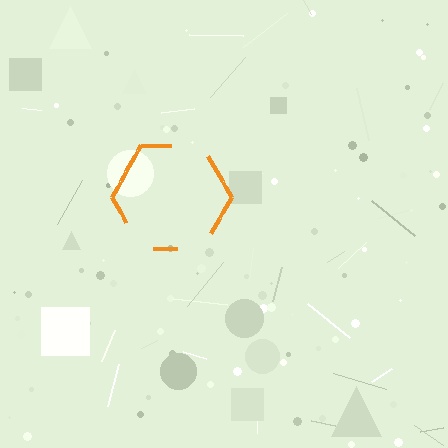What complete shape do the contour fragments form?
The contour fragments form a hexagon.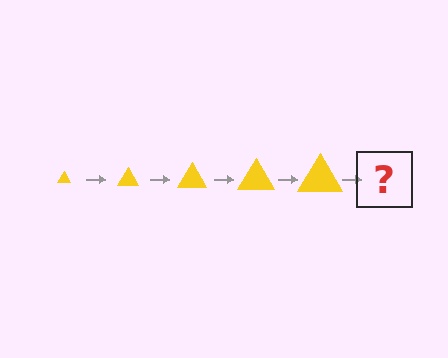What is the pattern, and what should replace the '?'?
The pattern is that the triangle gets progressively larger each step. The '?' should be a yellow triangle, larger than the previous one.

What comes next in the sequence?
The next element should be a yellow triangle, larger than the previous one.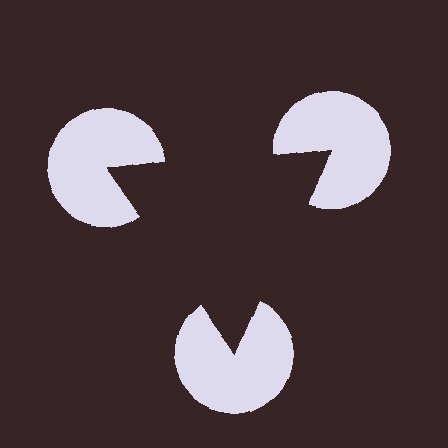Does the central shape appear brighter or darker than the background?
It typically appears slightly darker than the background, even though no actual brightness change is drawn.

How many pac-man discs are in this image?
There are 3 — one at each vertex of the illusory triangle.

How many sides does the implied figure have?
3 sides.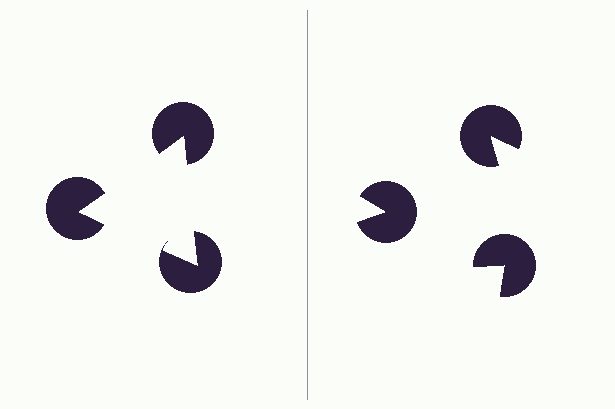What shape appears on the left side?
An illusory triangle.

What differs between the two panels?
The pac-man discs are positioned identically on both sides; only the wedge orientations differ. On the left they align to a triangle; on the right they are misaligned.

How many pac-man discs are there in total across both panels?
6 — 3 on each side.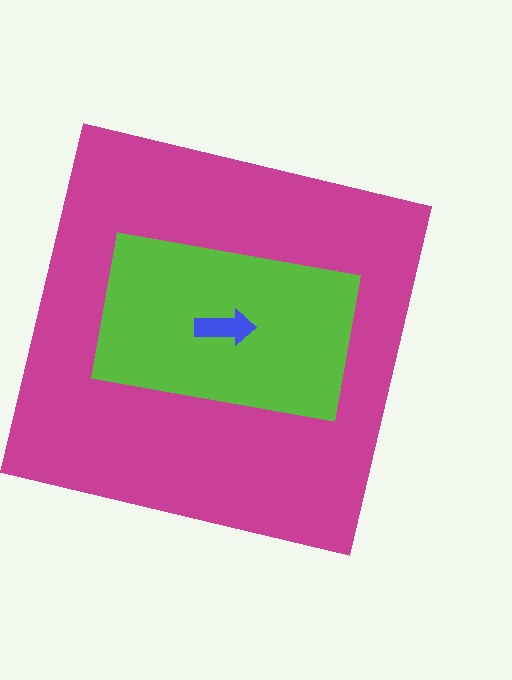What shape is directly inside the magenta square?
The lime rectangle.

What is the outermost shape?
The magenta square.